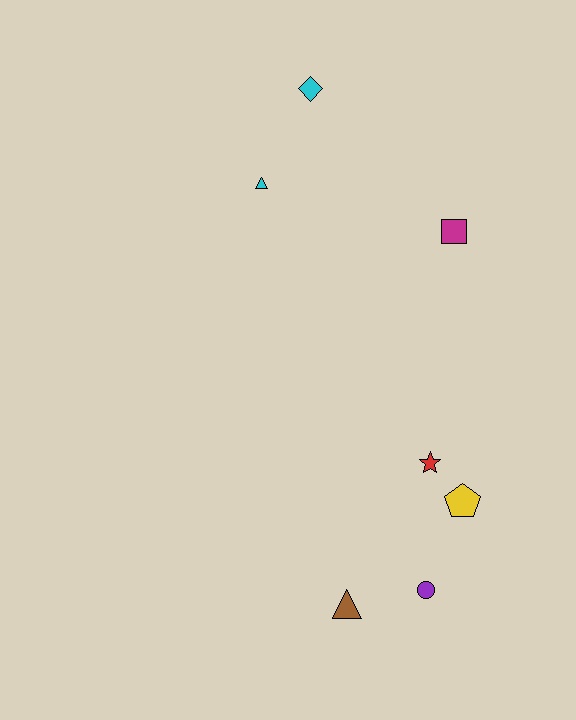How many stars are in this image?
There is 1 star.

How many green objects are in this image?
There are no green objects.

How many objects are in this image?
There are 7 objects.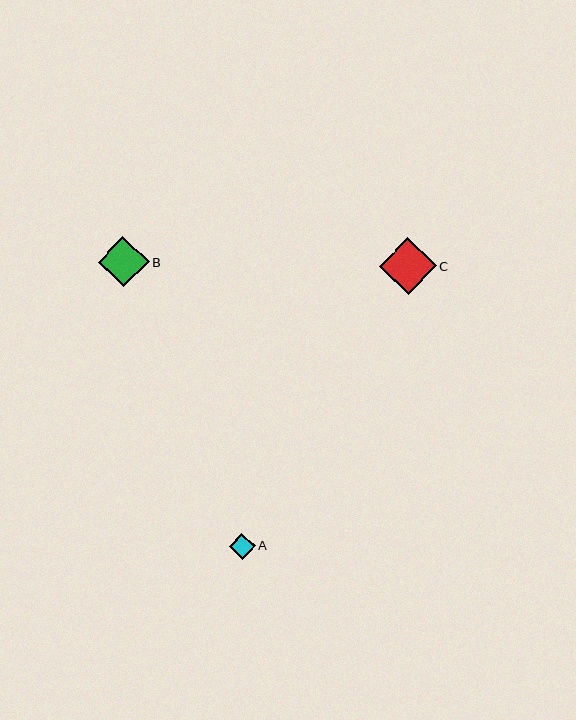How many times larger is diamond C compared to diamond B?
Diamond C is approximately 1.1 times the size of diamond B.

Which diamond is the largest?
Diamond C is the largest with a size of approximately 56 pixels.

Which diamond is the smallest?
Diamond A is the smallest with a size of approximately 26 pixels.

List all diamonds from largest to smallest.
From largest to smallest: C, B, A.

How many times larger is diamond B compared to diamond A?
Diamond B is approximately 2.0 times the size of diamond A.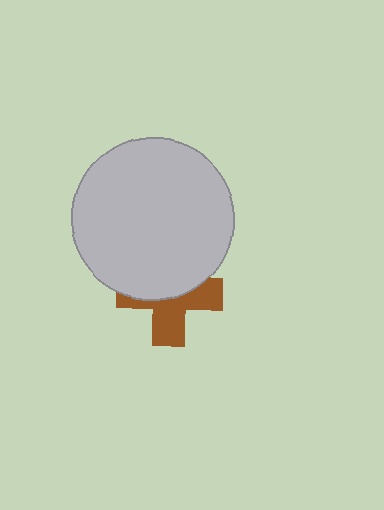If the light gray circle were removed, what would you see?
You would see the complete brown cross.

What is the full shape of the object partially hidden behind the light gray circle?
The partially hidden object is a brown cross.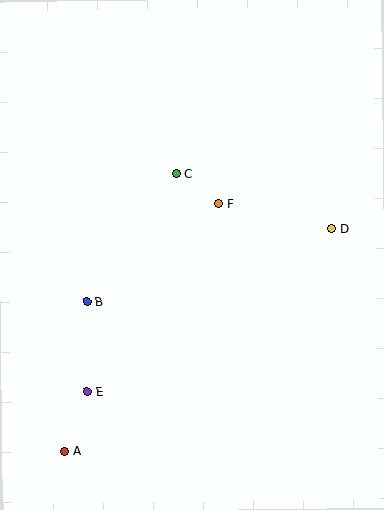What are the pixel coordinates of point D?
Point D is at (332, 229).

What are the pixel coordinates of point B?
Point B is at (87, 302).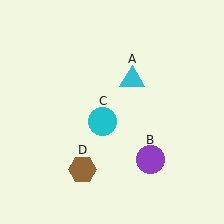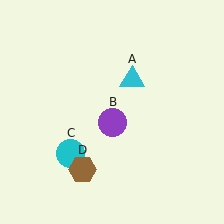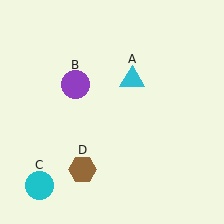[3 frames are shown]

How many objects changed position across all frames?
2 objects changed position: purple circle (object B), cyan circle (object C).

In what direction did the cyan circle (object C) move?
The cyan circle (object C) moved down and to the left.